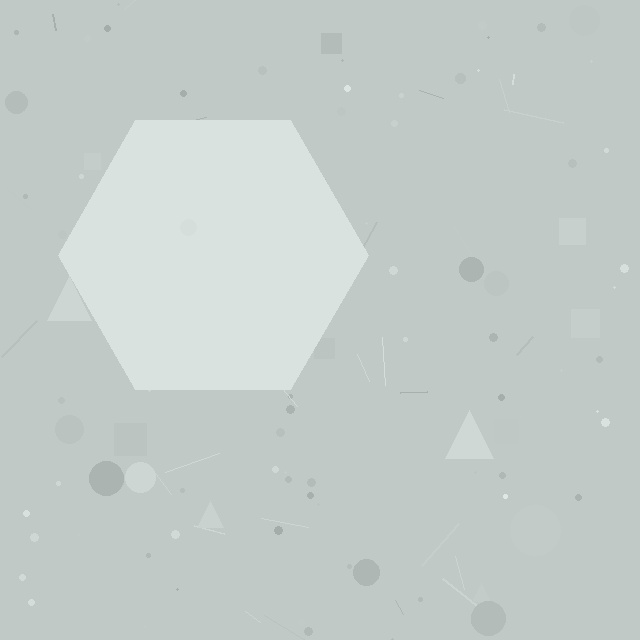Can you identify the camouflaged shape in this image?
The camouflaged shape is a hexagon.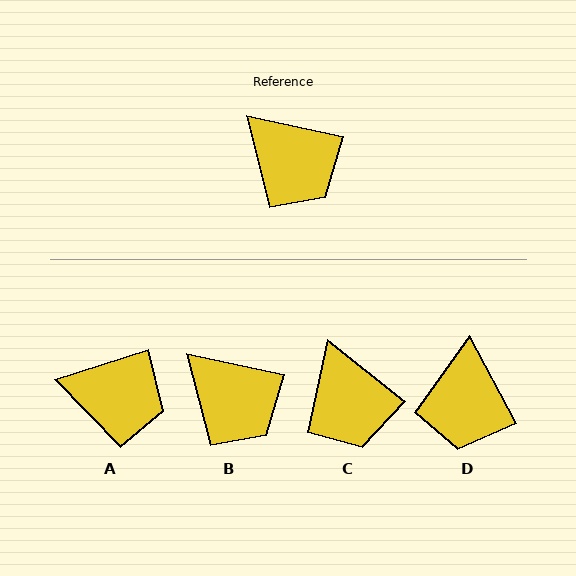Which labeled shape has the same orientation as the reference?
B.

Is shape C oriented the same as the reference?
No, it is off by about 26 degrees.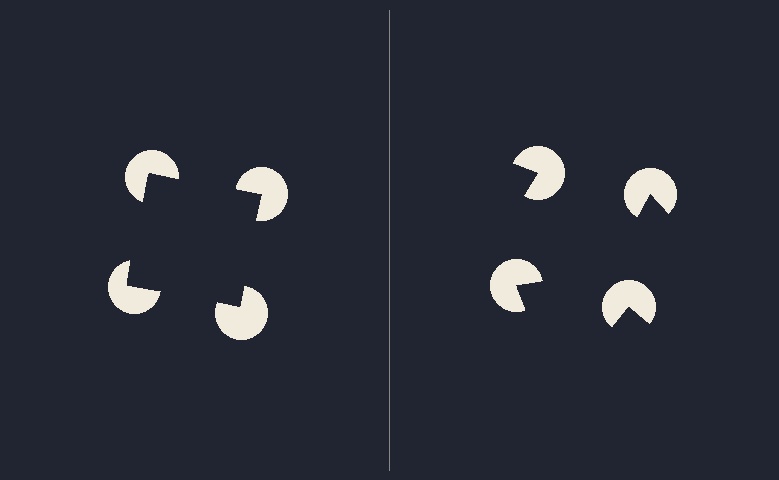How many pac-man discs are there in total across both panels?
8 — 4 on each side.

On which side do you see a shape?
An illusory square appears on the left side. On the right side the wedge cuts are rotated, so no coherent shape forms.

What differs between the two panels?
The pac-man discs are positioned identically on both sides; only the wedge orientations differ. On the left they align to a square; on the right they are misaligned.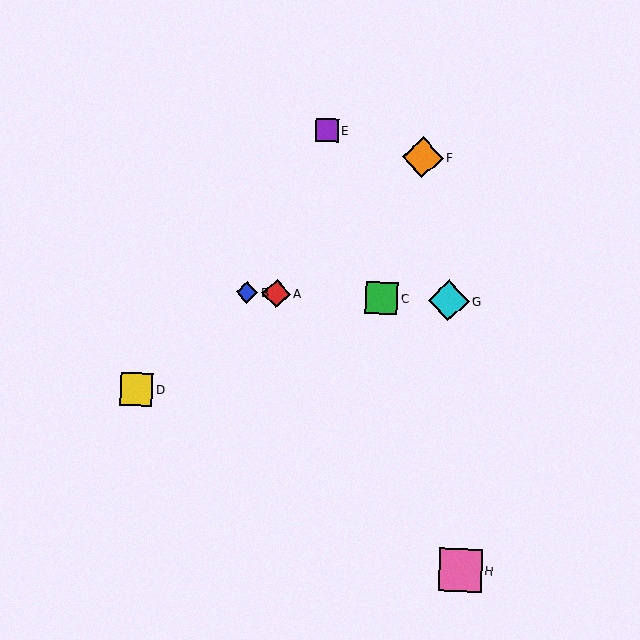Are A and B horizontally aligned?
Yes, both are at y≈294.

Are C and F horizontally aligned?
No, C is at y≈298 and F is at y≈157.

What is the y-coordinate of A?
Object A is at y≈294.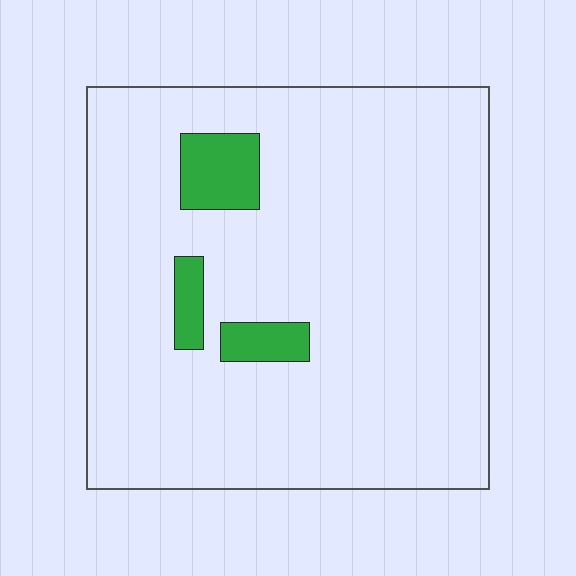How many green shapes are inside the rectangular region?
3.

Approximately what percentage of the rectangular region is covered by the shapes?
Approximately 10%.